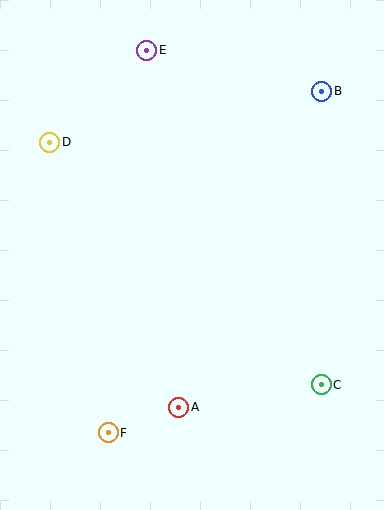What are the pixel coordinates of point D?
Point D is at (50, 142).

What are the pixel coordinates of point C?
Point C is at (321, 385).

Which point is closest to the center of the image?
Point A at (179, 407) is closest to the center.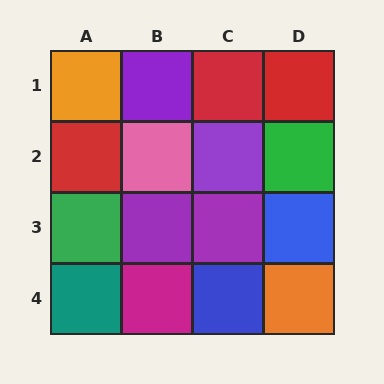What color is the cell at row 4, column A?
Teal.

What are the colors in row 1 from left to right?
Orange, purple, red, red.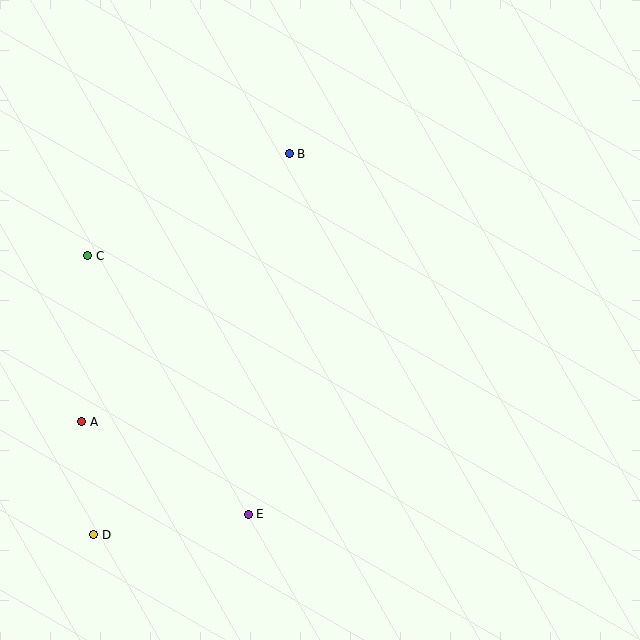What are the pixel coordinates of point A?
Point A is at (82, 422).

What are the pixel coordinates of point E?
Point E is at (248, 514).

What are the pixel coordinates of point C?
Point C is at (88, 256).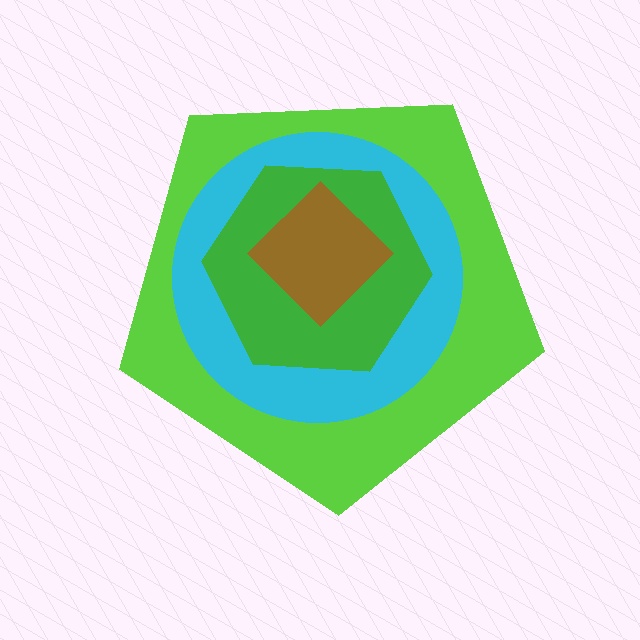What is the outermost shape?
The lime pentagon.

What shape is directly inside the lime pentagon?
The cyan circle.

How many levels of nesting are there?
4.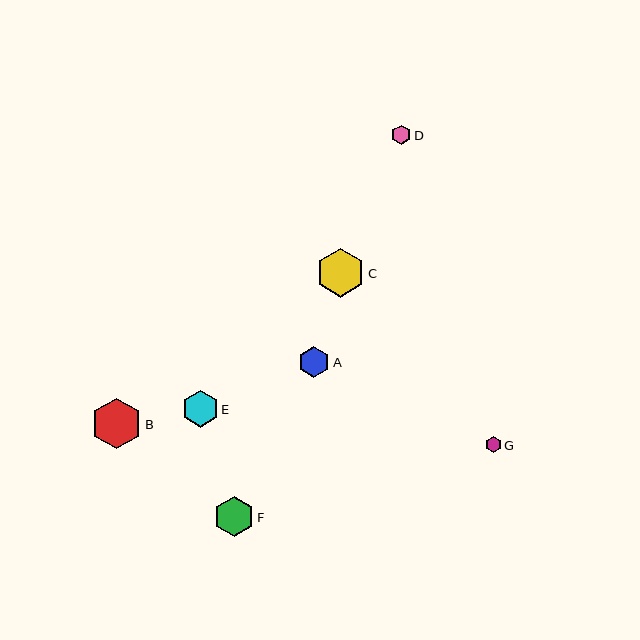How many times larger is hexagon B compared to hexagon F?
Hexagon B is approximately 1.3 times the size of hexagon F.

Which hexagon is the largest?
Hexagon B is the largest with a size of approximately 51 pixels.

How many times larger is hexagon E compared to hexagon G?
Hexagon E is approximately 2.4 times the size of hexagon G.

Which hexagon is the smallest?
Hexagon G is the smallest with a size of approximately 16 pixels.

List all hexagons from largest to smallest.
From largest to smallest: B, C, F, E, A, D, G.